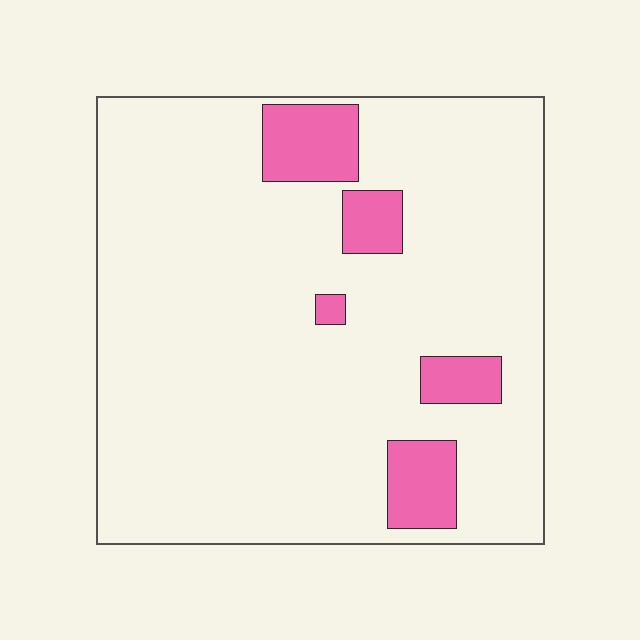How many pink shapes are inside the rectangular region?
5.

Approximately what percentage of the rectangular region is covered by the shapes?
Approximately 10%.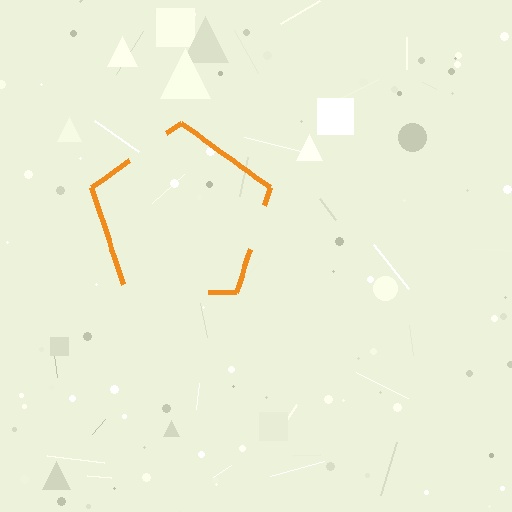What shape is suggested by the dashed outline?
The dashed outline suggests a pentagon.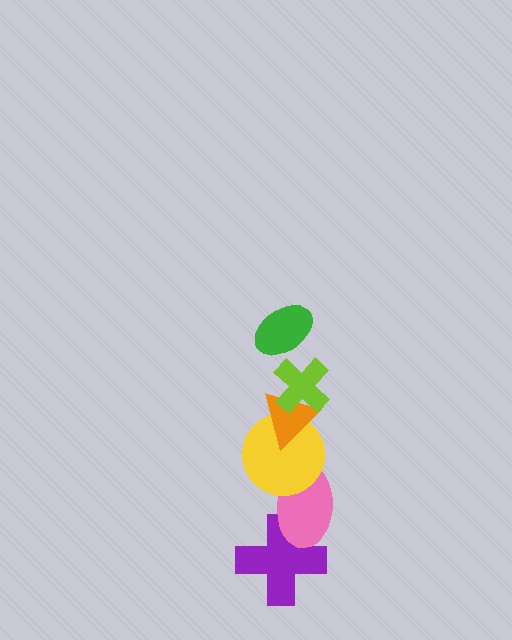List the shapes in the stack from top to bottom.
From top to bottom: the green ellipse, the lime cross, the orange triangle, the yellow circle, the pink ellipse, the purple cross.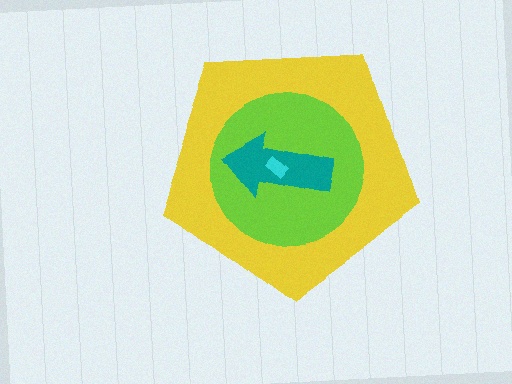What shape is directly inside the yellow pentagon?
The lime circle.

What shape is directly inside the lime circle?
The teal arrow.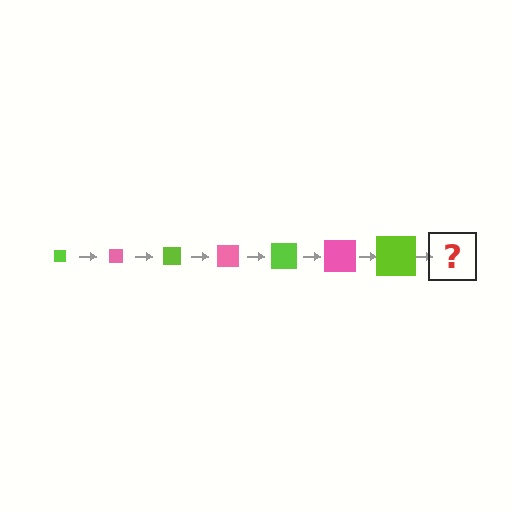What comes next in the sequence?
The next element should be a pink square, larger than the previous one.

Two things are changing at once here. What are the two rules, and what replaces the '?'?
The two rules are that the square grows larger each step and the color cycles through lime and pink. The '?' should be a pink square, larger than the previous one.